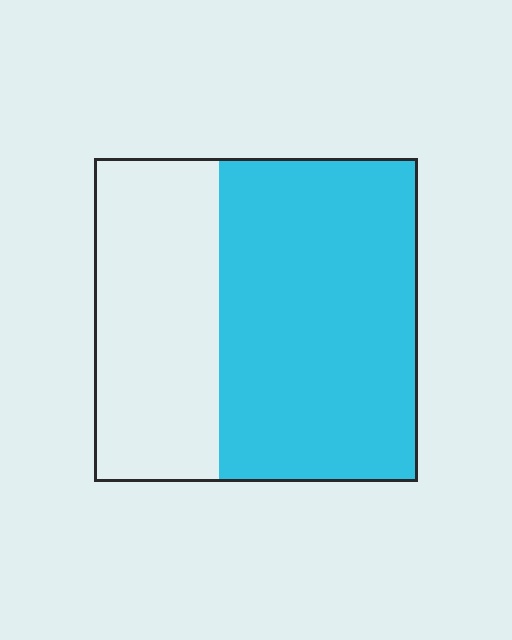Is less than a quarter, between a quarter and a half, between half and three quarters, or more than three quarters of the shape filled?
Between half and three quarters.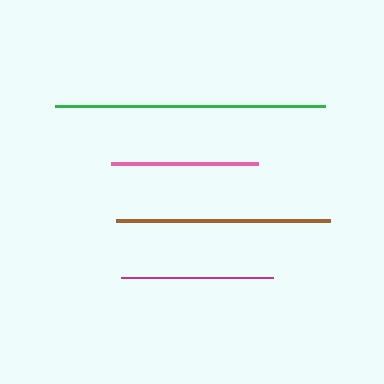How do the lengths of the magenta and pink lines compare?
The magenta and pink lines are approximately the same length.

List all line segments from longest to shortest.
From longest to shortest: green, brown, magenta, pink.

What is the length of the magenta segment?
The magenta segment is approximately 152 pixels long.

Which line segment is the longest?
The green line is the longest at approximately 271 pixels.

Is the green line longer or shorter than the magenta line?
The green line is longer than the magenta line.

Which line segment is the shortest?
The pink line is the shortest at approximately 147 pixels.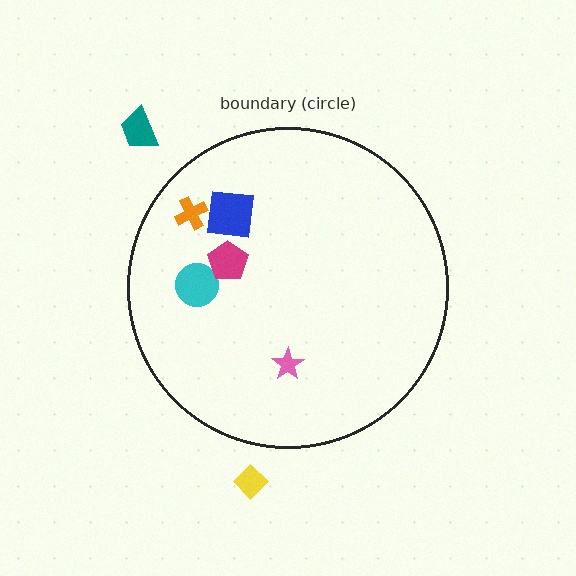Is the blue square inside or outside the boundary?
Inside.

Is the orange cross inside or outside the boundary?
Inside.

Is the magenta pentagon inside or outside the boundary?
Inside.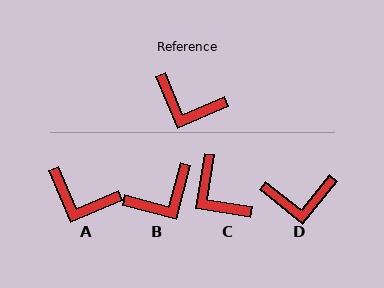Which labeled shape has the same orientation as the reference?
A.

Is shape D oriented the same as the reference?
No, it is off by about 28 degrees.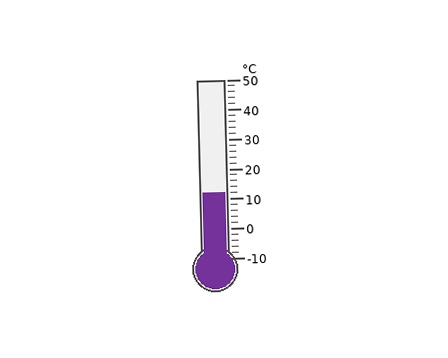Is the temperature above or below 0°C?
The temperature is above 0°C.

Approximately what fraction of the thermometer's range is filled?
The thermometer is filled to approximately 35% of its range.